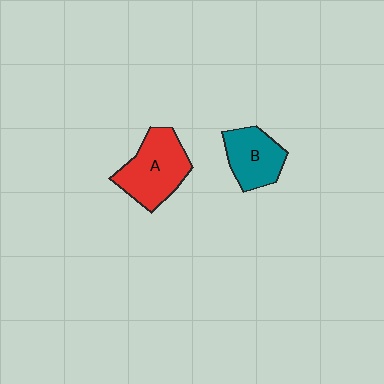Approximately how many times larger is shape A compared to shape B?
Approximately 1.3 times.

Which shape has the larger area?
Shape A (red).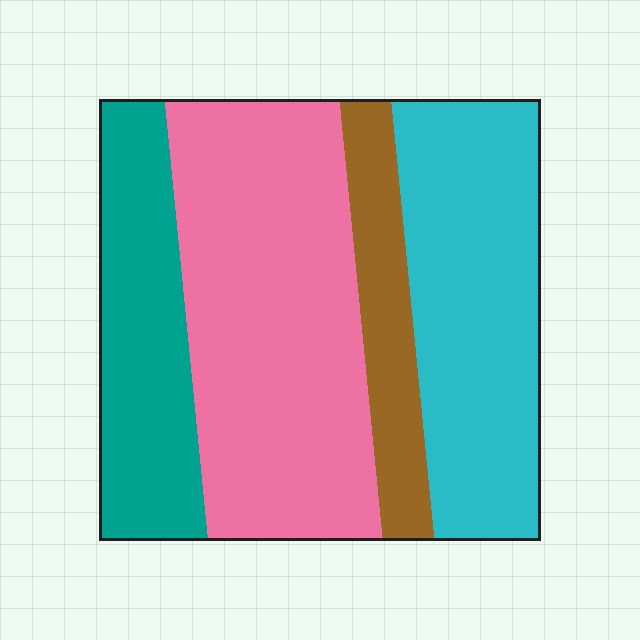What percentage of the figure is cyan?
Cyan takes up between a sixth and a third of the figure.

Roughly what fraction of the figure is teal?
Teal covers about 20% of the figure.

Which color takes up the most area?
Pink, at roughly 40%.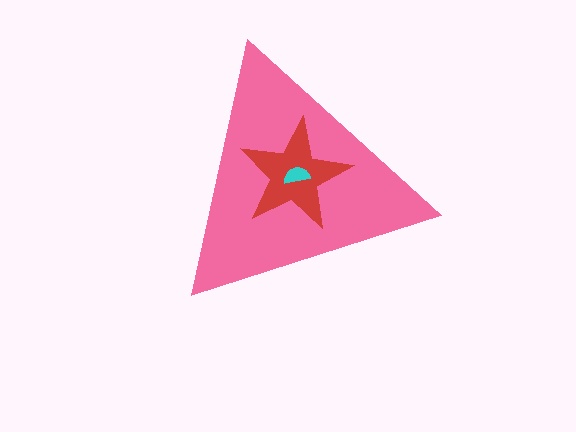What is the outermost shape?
The pink triangle.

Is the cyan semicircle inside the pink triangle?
Yes.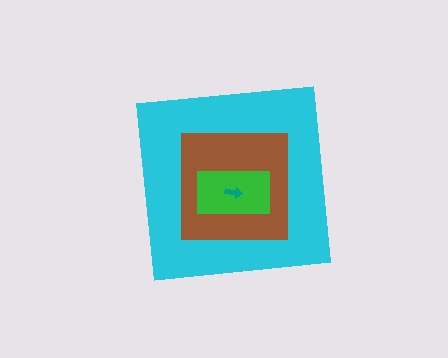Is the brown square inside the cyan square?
Yes.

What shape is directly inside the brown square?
The green rectangle.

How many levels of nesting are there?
4.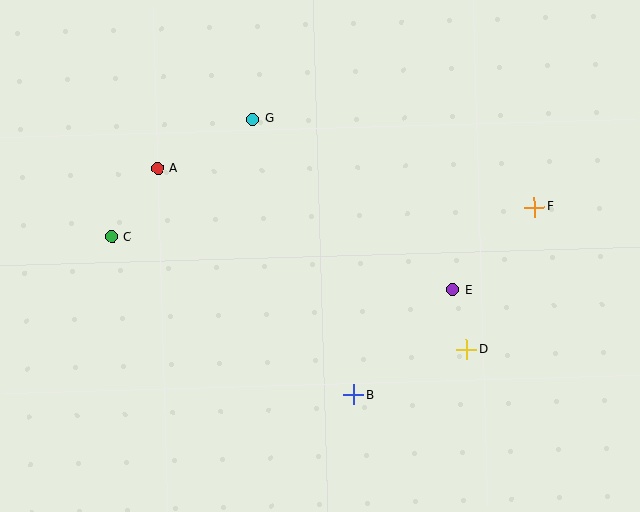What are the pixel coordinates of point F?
Point F is at (534, 207).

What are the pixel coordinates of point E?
Point E is at (453, 290).